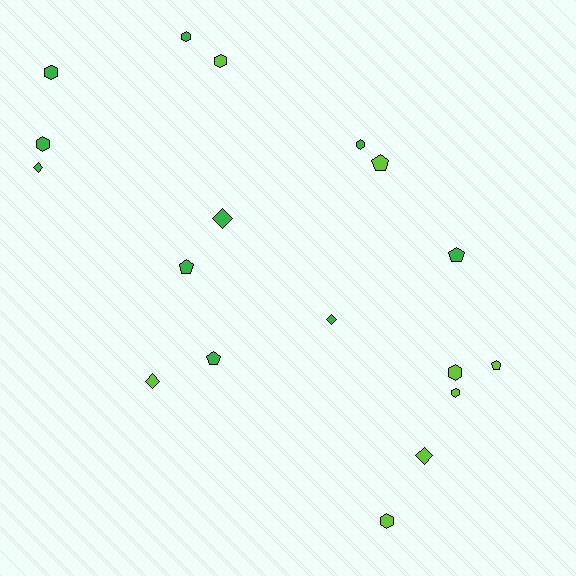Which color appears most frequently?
Green, with 10 objects.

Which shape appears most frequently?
Hexagon, with 8 objects.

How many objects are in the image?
There are 18 objects.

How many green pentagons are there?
There are 3 green pentagons.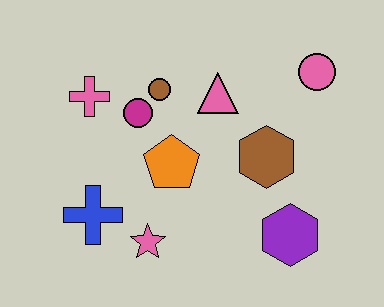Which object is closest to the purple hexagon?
The brown hexagon is closest to the purple hexagon.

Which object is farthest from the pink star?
The pink circle is farthest from the pink star.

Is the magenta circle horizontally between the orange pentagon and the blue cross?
Yes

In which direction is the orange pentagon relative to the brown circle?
The orange pentagon is below the brown circle.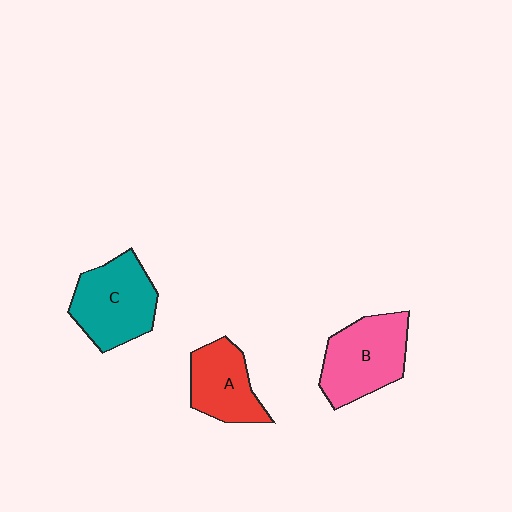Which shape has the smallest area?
Shape A (red).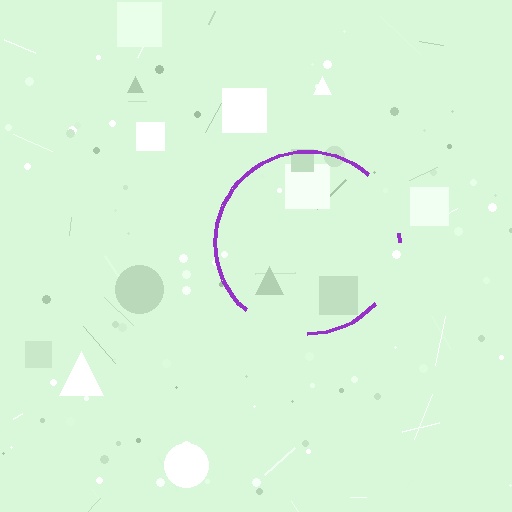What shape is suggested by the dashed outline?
The dashed outline suggests a circle.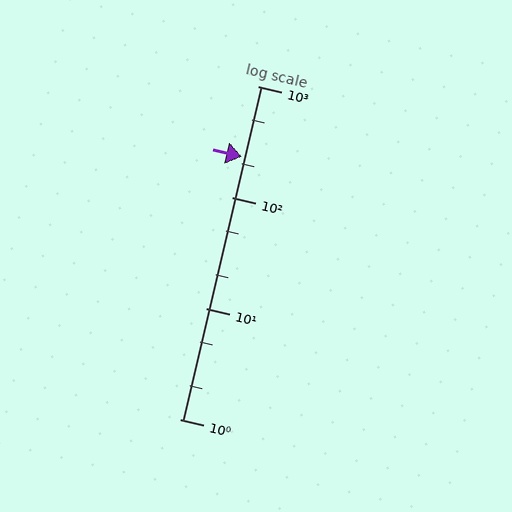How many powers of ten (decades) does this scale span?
The scale spans 3 decades, from 1 to 1000.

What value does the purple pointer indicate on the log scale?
The pointer indicates approximately 230.